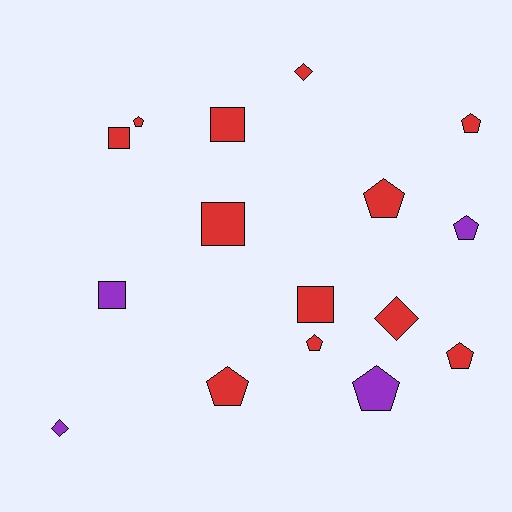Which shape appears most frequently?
Pentagon, with 8 objects.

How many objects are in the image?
There are 16 objects.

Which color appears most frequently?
Red, with 12 objects.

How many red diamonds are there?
There are 2 red diamonds.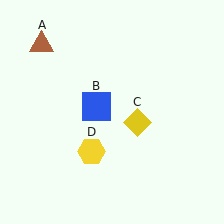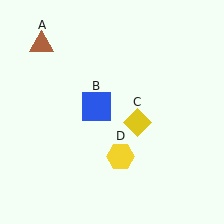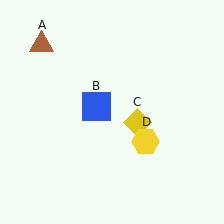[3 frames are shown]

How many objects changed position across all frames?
1 object changed position: yellow hexagon (object D).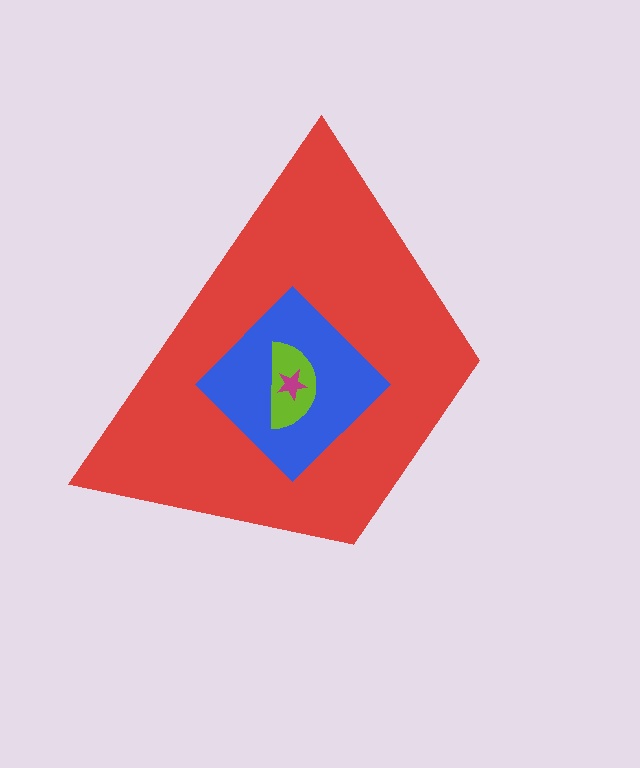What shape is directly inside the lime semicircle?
The magenta star.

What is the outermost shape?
The red trapezoid.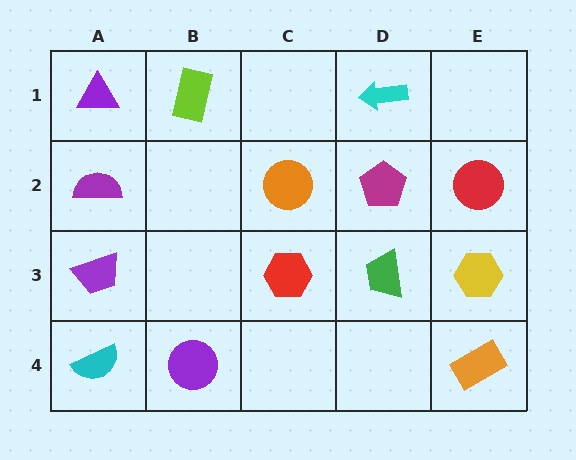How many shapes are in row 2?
4 shapes.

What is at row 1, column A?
A purple triangle.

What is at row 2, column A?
A purple semicircle.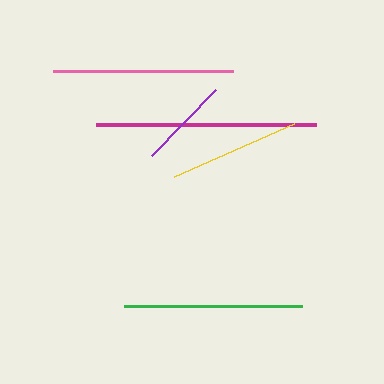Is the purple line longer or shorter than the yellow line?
The yellow line is longer than the purple line.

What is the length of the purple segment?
The purple segment is approximately 91 pixels long.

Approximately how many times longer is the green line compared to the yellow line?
The green line is approximately 1.3 times the length of the yellow line.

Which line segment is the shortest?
The purple line is the shortest at approximately 91 pixels.